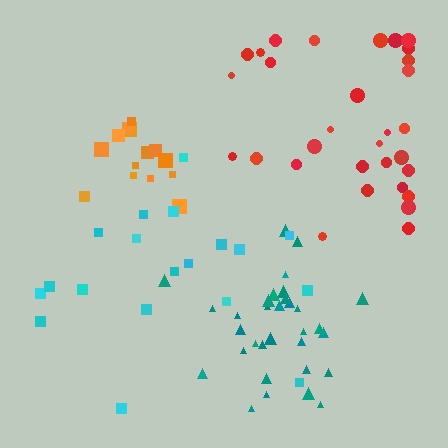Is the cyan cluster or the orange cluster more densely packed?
Orange.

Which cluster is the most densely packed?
Orange.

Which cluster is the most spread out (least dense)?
Cyan.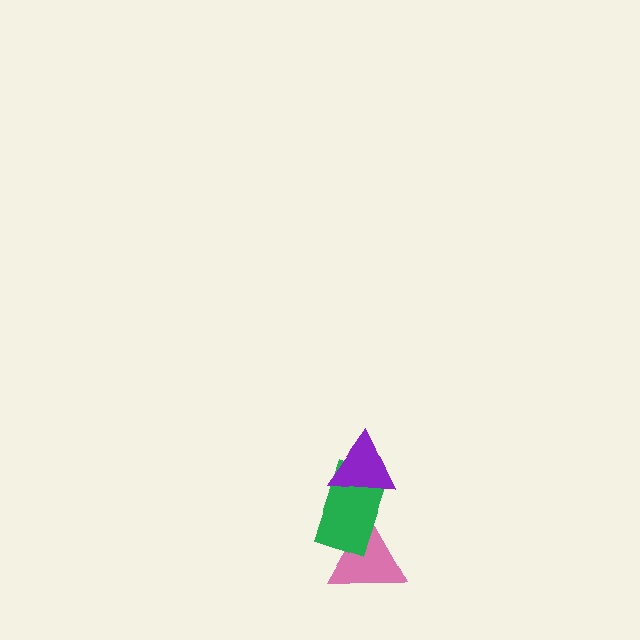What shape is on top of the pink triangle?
The green rectangle is on top of the pink triangle.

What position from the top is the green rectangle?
The green rectangle is 2nd from the top.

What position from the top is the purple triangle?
The purple triangle is 1st from the top.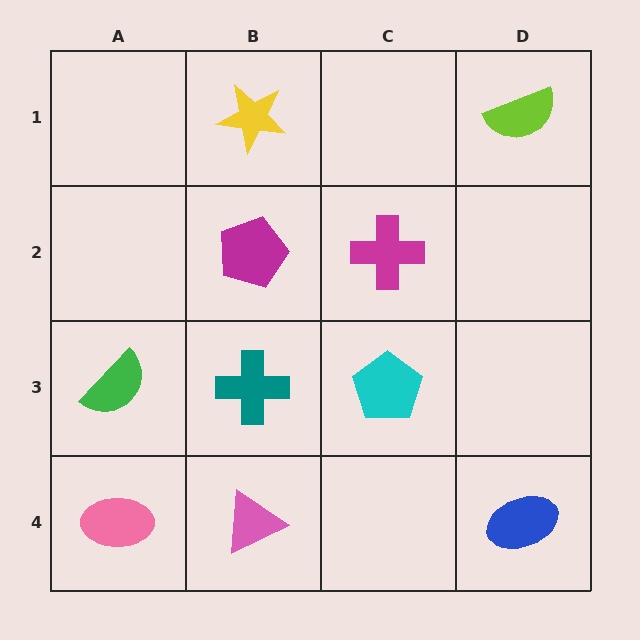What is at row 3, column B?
A teal cross.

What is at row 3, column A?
A green semicircle.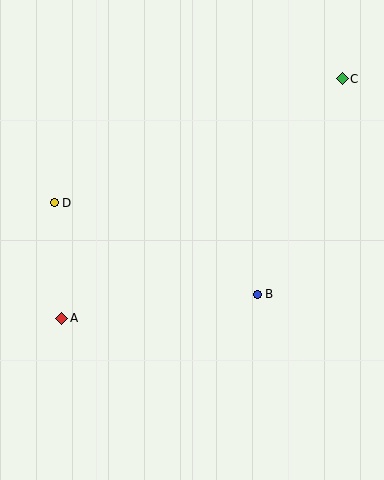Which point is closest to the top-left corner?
Point D is closest to the top-left corner.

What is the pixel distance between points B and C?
The distance between B and C is 232 pixels.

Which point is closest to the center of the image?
Point B at (257, 294) is closest to the center.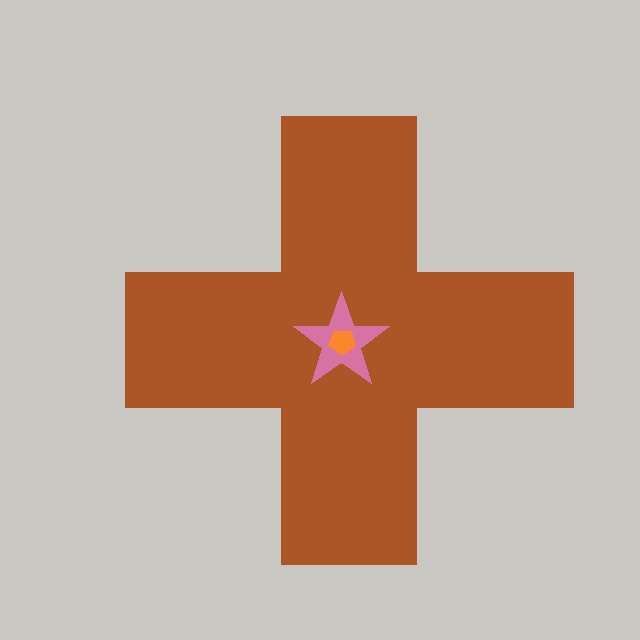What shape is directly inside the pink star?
The orange pentagon.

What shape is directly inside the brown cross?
The pink star.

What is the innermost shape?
The orange pentagon.